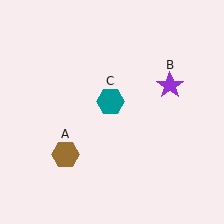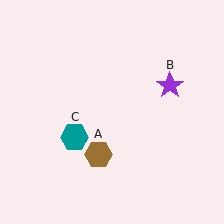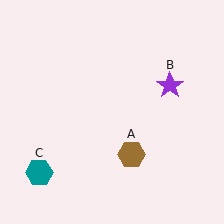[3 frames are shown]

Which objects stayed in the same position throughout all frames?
Purple star (object B) remained stationary.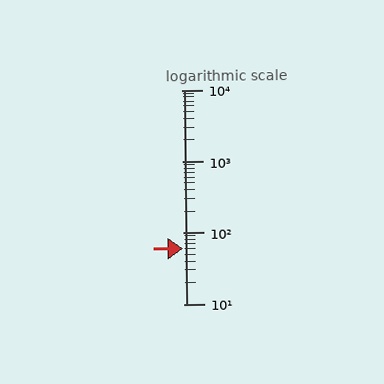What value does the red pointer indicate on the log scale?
The pointer indicates approximately 60.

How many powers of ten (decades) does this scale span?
The scale spans 3 decades, from 10 to 10000.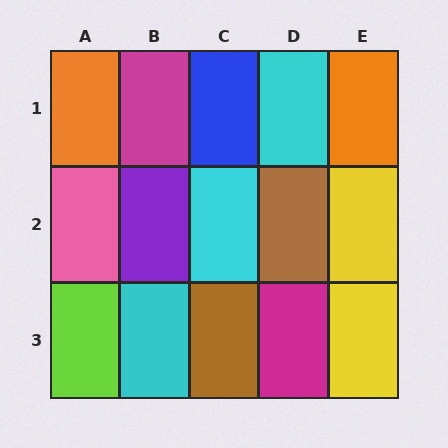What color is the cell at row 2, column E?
Yellow.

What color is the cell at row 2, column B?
Purple.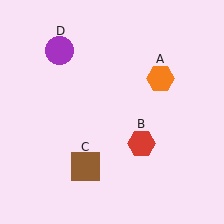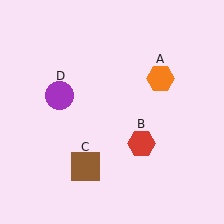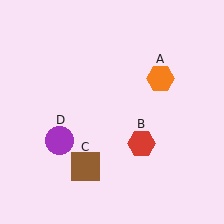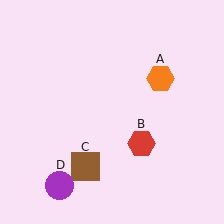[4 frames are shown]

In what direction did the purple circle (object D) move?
The purple circle (object D) moved down.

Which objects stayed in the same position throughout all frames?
Orange hexagon (object A) and red hexagon (object B) and brown square (object C) remained stationary.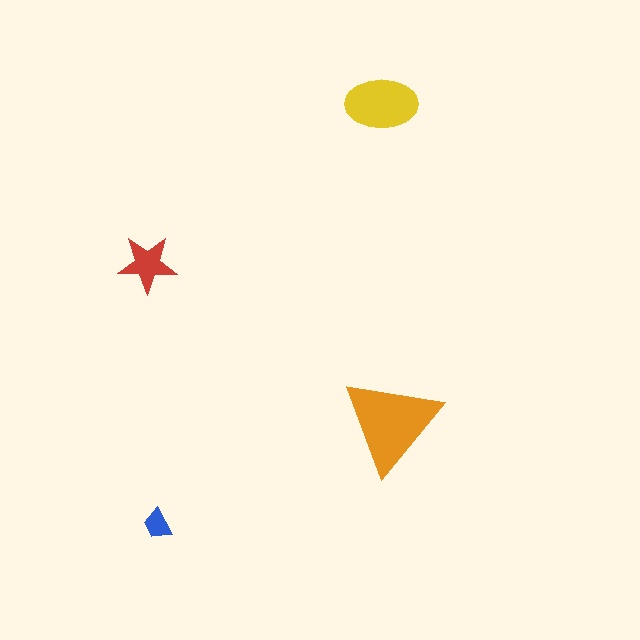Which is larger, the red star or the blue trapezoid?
The red star.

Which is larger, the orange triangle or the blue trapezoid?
The orange triangle.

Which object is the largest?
The orange triangle.